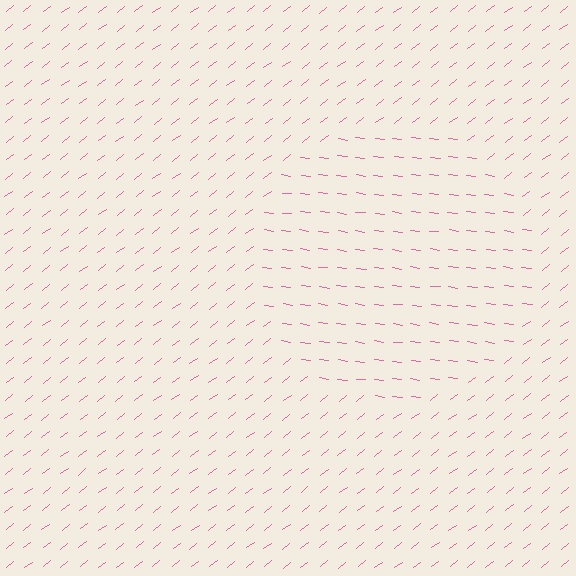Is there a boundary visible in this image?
Yes, there is a texture boundary formed by a change in line orientation.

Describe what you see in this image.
The image is filled with small pink line segments. A circle region in the image has lines oriented differently from the surrounding lines, creating a visible texture boundary.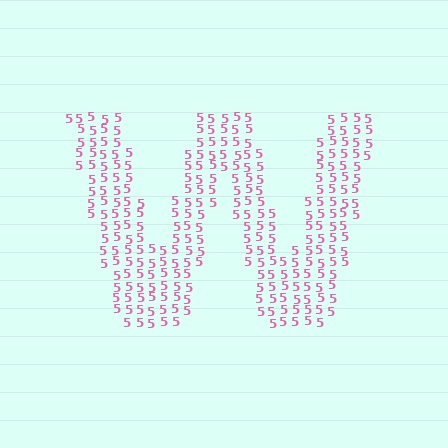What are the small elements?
The small elements are digit 5's.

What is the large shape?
The large shape is the letter W.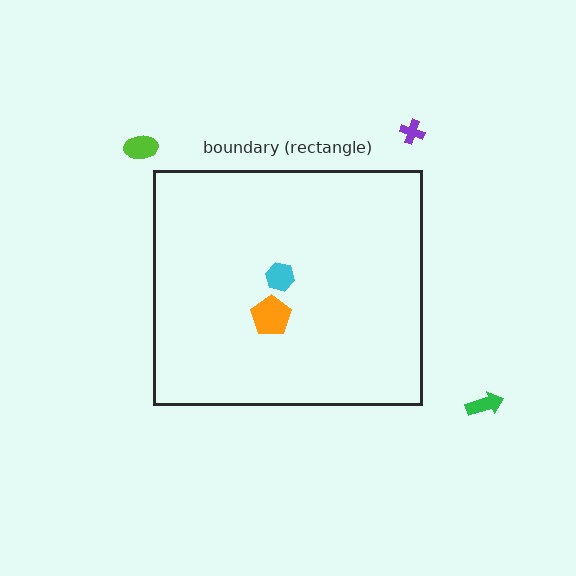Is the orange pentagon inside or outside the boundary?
Inside.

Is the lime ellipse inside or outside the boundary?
Outside.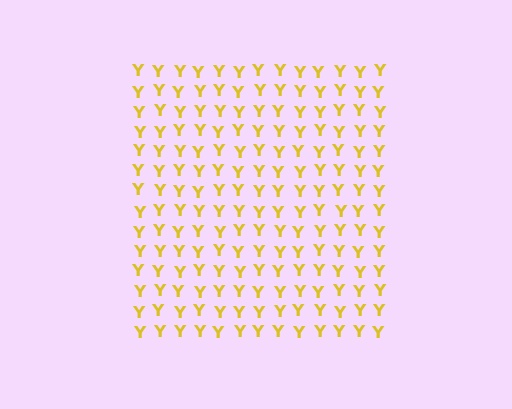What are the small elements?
The small elements are letter Y's.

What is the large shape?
The large shape is a square.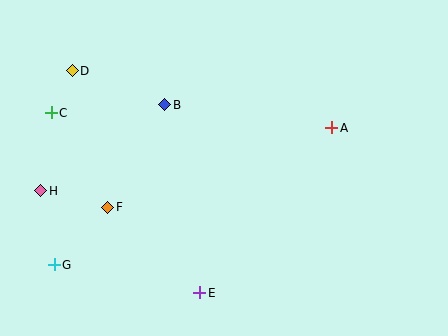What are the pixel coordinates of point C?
Point C is at (51, 113).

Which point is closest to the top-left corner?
Point D is closest to the top-left corner.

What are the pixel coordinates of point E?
Point E is at (200, 293).